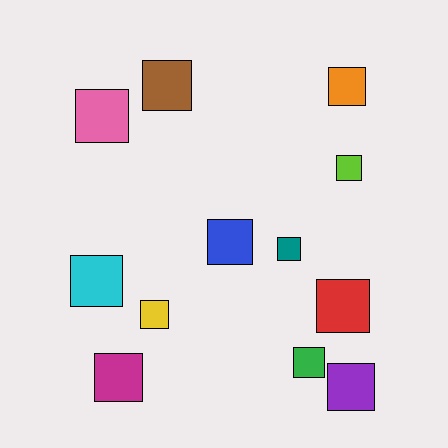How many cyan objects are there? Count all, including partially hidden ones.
There is 1 cyan object.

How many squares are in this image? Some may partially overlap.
There are 12 squares.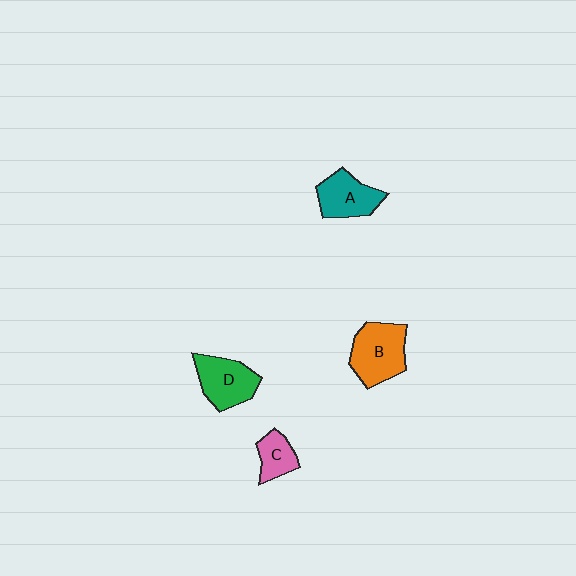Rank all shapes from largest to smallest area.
From largest to smallest: B (orange), D (green), A (teal), C (pink).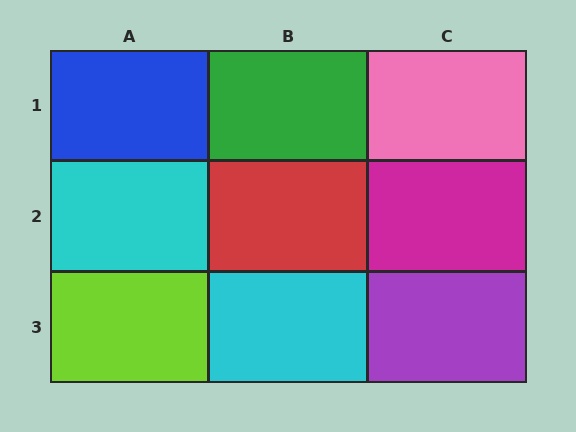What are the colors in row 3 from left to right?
Lime, cyan, purple.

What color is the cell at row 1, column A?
Blue.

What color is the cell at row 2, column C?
Magenta.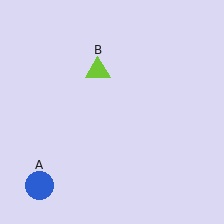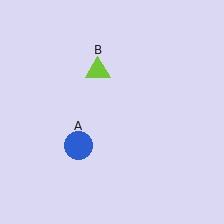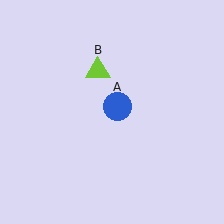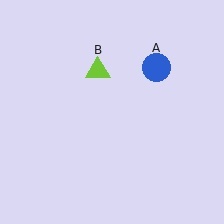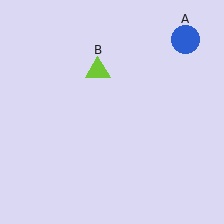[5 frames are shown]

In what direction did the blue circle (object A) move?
The blue circle (object A) moved up and to the right.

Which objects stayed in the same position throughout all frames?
Lime triangle (object B) remained stationary.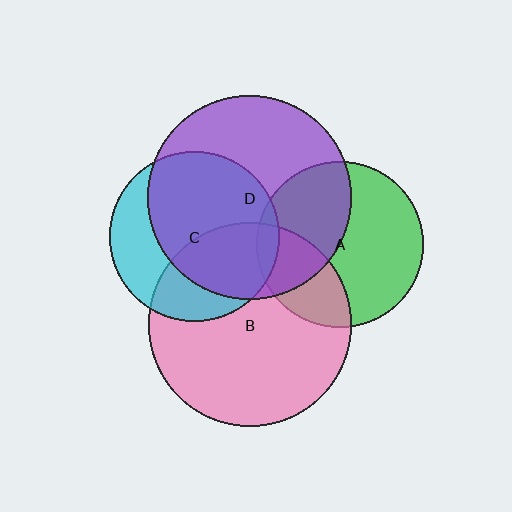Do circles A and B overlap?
Yes.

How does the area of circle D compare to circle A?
Approximately 1.5 times.